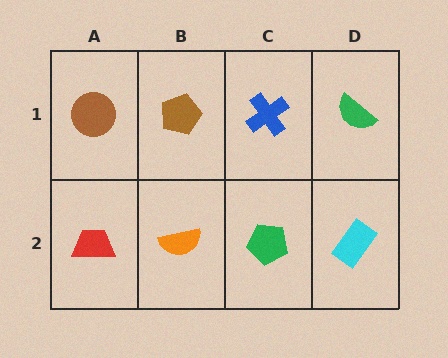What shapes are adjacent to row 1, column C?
A green pentagon (row 2, column C), a brown pentagon (row 1, column B), a green semicircle (row 1, column D).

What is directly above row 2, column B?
A brown pentagon.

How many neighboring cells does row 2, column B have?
3.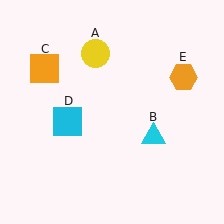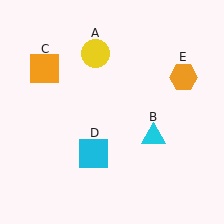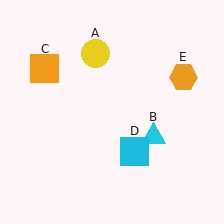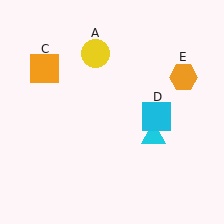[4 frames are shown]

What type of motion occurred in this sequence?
The cyan square (object D) rotated counterclockwise around the center of the scene.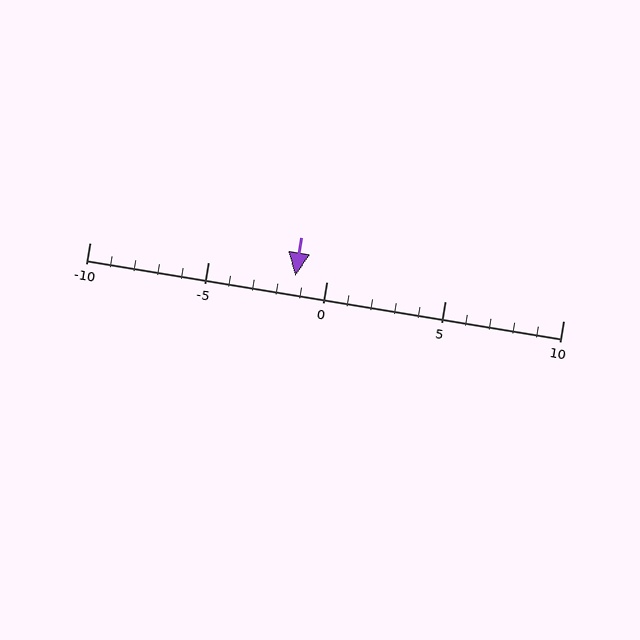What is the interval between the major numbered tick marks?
The major tick marks are spaced 5 units apart.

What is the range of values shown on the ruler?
The ruler shows values from -10 to 10.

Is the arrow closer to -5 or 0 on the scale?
The arrow is closer to 0.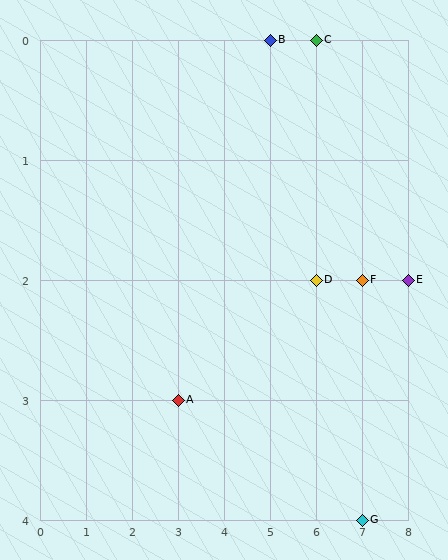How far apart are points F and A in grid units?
Points F and A are 4 columns and 1 row apart (about 4.1 grid units diagonally).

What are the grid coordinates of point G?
Point G is at grid coordinates (7, 4).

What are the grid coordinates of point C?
Point C is at grid coordinates (6, 0).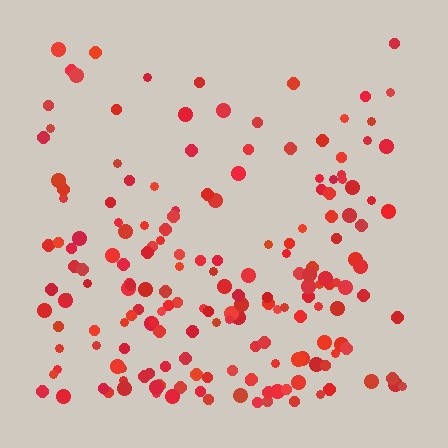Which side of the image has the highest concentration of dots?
The bottom.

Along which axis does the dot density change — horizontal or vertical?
Vertical.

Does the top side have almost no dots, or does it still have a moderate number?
Still a moderate number, just noticeably fewer than the bottom.